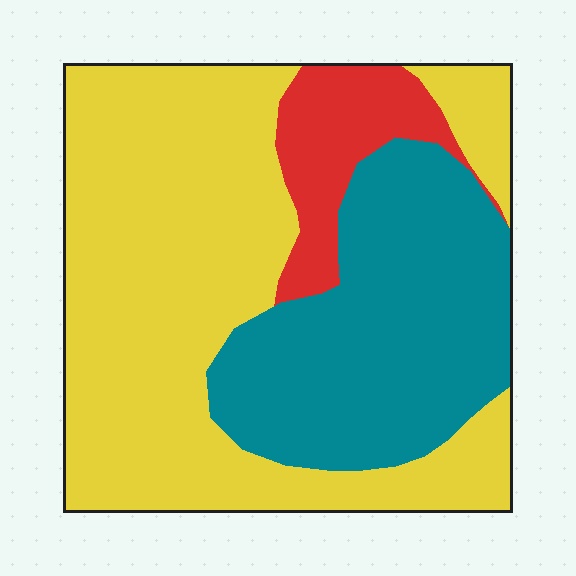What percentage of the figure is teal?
Teal takes up about one third (1/3) of the figure.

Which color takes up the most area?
Yellow, at roughly 55%.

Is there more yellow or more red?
Yellow.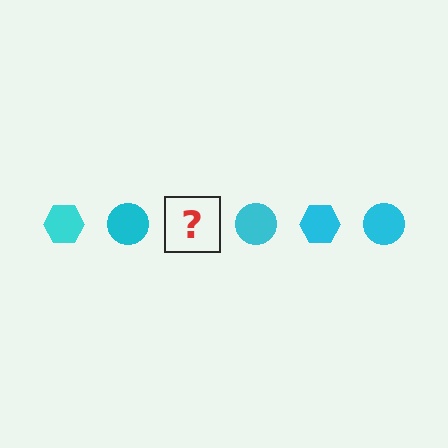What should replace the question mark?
The question mark should be replaced with a cyan hexagon.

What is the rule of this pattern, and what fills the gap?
The rule is that the pattern cycles through hexagon, circle shapes in cyan. The gap should be filled with a cyan hexagon.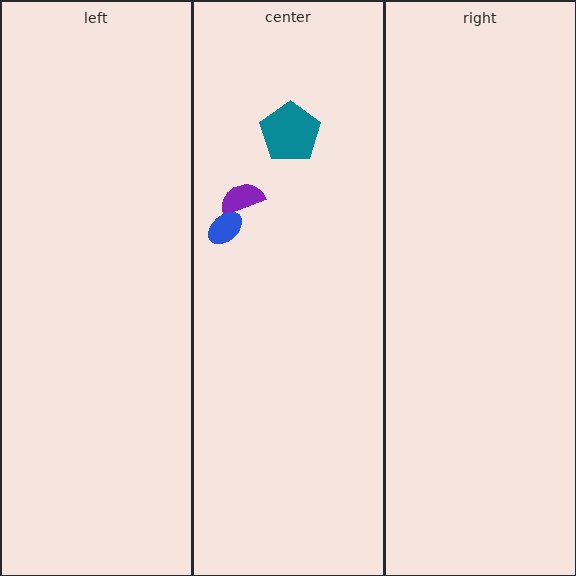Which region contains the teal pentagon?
The center region.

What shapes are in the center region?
The purple semicircle, the blue ellipse, the teal pentagon.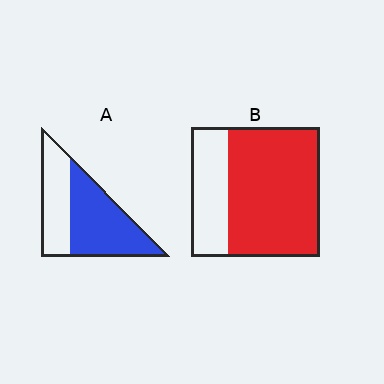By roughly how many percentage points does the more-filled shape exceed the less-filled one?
By roughly 10 percentage points (B over A).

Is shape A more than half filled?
Yes.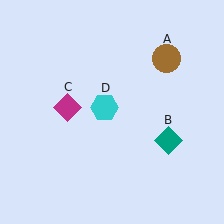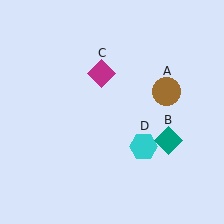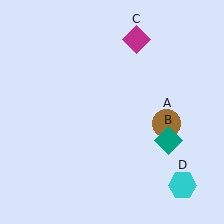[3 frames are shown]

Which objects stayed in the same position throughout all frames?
Teal diamond (object B) remained stationary.